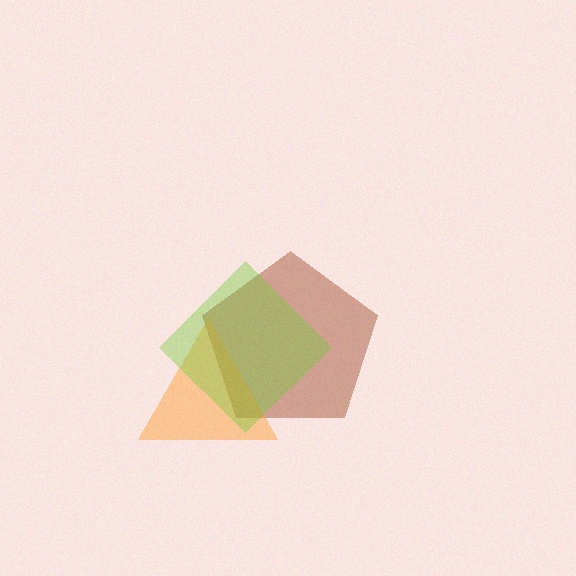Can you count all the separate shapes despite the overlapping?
Yes, there are 3 separate shapes.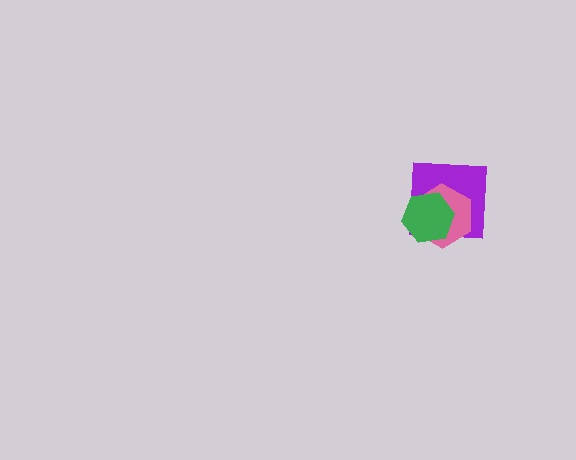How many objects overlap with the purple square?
2 objects overlap with the purple square.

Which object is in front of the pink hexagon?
The green hexagon is in front of the pink hexagon.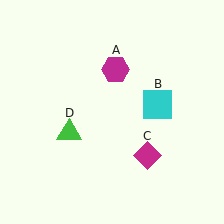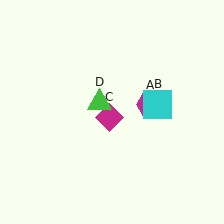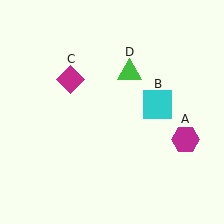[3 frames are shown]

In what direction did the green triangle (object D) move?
The green triangle (object D) moved up and to the right.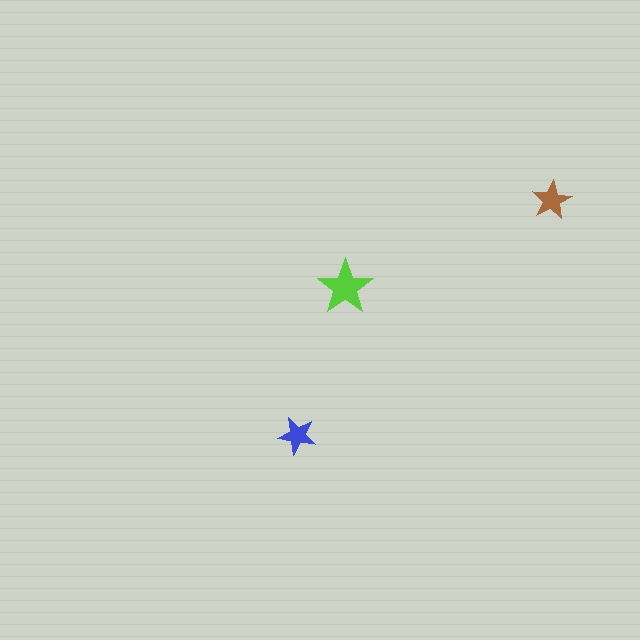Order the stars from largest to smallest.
the lime one, the brown one, the blue one.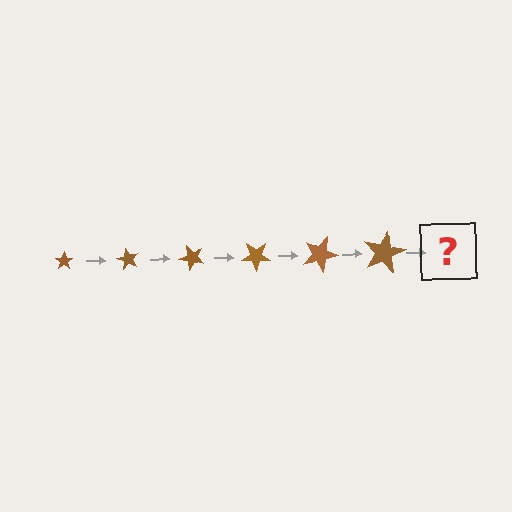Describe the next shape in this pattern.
It should be a star, larger than the previous one and rotated 360 degrees from the start.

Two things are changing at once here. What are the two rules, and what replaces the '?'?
The two rules are that the star grows larger each step and it rotates 60 degrees each step. The '?' should be a star, larger than the previous one and rotated 360 degrees from the start.